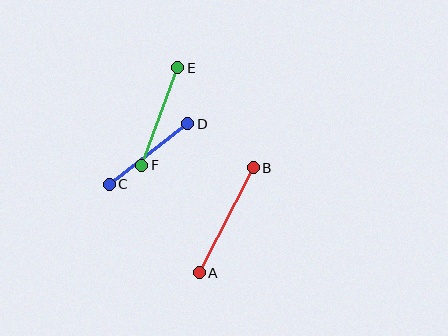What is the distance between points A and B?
The distance is approximately 118 pixels.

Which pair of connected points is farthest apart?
Points A and B are farthest apart.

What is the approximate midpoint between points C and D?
The midpoint is at approximately (148, 154) pixels.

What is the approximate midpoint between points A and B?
The midpoint is at approximately (226, 220) pixels.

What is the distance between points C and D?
The distance is approximately 99 pixels.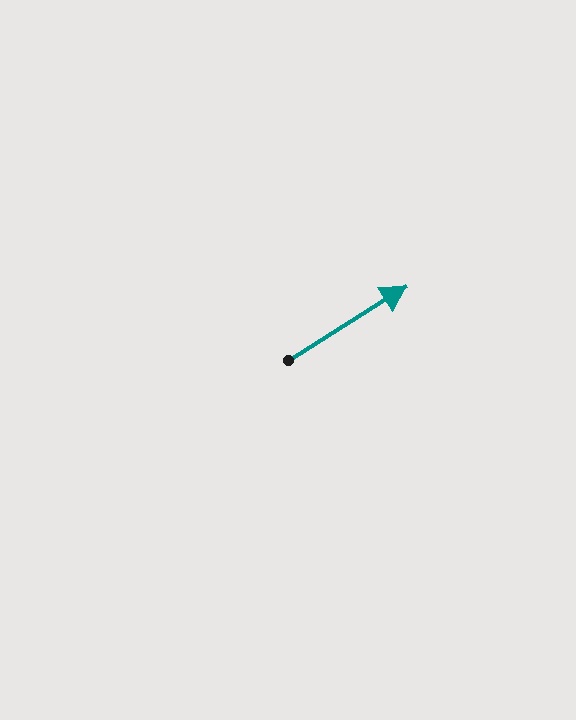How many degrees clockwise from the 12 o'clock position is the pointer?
Approximately 58 degrees.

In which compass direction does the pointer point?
Northeast.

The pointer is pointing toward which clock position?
Roughly 2 o'clock.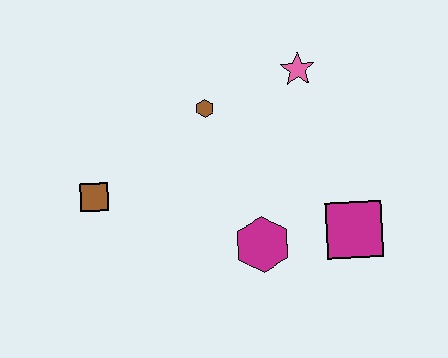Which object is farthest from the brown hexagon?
The magenta square is farthest from the brown hexagon.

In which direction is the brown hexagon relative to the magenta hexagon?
The brown hexagon is above the magenta hexagon.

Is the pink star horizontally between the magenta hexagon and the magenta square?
Yes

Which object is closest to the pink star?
The brown hexagon is closest to the pink star.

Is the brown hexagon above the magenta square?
Yes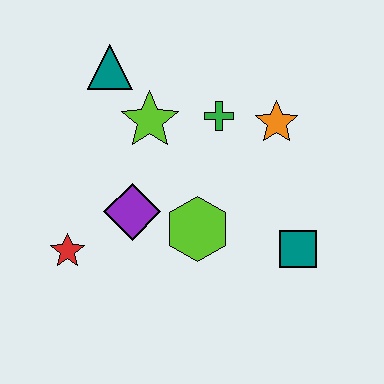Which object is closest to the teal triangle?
The lime star is closest to the teal triangle.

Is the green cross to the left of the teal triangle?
No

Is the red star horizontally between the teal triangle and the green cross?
No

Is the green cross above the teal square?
Yes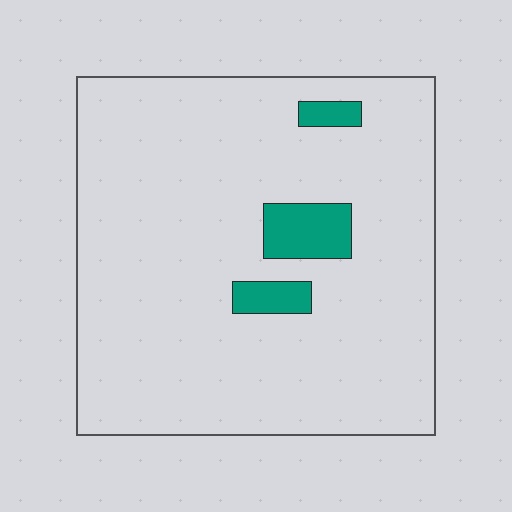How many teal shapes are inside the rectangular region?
3.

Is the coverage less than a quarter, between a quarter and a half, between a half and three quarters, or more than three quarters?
Less than a quarter.